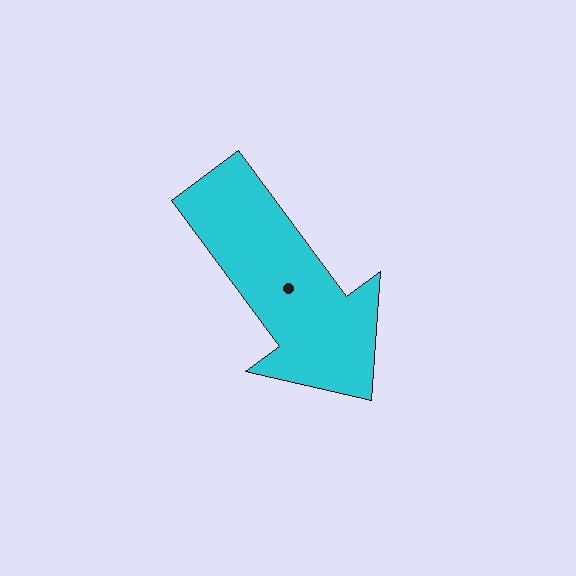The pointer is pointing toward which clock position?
Roughly 5 o'clock.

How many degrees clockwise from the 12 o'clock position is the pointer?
Approximately 144 degrees.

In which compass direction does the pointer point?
Southeast.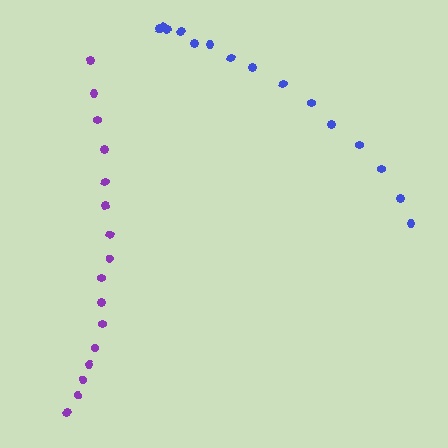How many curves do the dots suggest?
There are 2 distinct paths.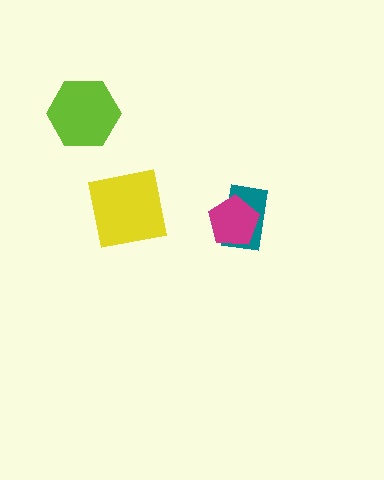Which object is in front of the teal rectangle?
The magenta pentagon is in front of the teal rectangle.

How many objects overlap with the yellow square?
0 objects overlap with the yellow square.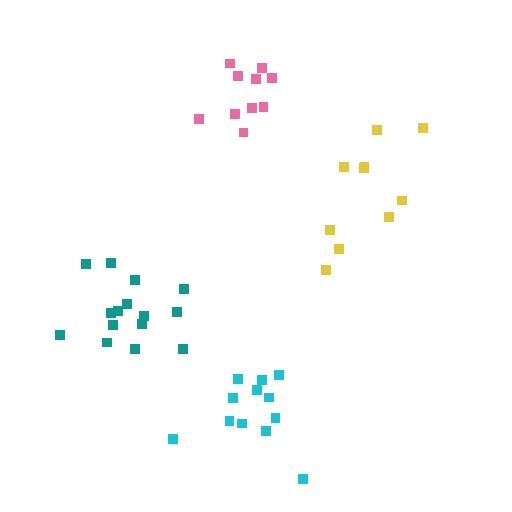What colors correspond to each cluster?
The clusters are colored: yellow, teal, pink, cyan.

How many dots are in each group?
Group 1: 10 dots, Group 2: 15 dots, Group 3: 10 dots, Group 4: 12 dots (47 total).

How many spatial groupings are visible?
There are 4 spatial groupings.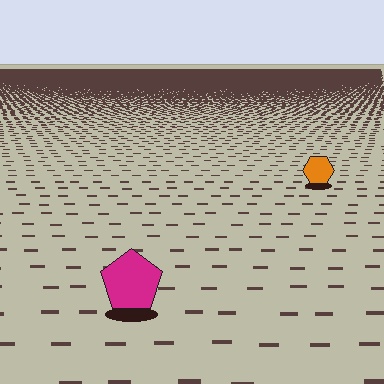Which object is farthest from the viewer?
The orange hexagon is farthest from the viewer. It appears smaller and the ground texture around it is denser.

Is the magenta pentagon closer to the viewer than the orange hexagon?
Yes. The magenta pentagon is closer — you can tell from the texture gradient: the ground texture is coarser near it.